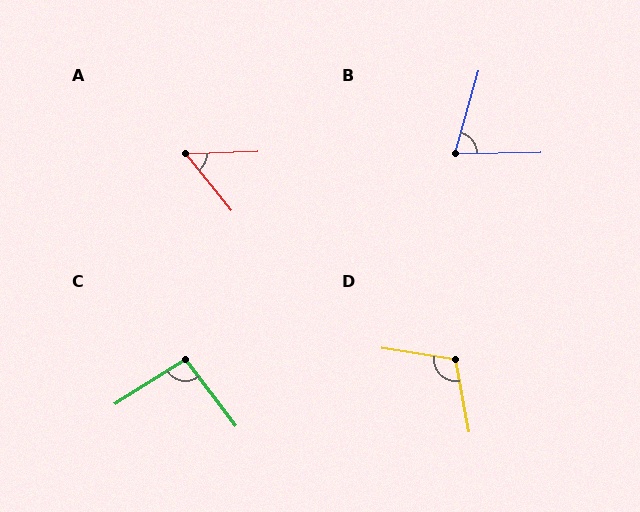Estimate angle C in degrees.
Approximately 95 degrees.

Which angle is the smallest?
A, at approximately 53 degrees.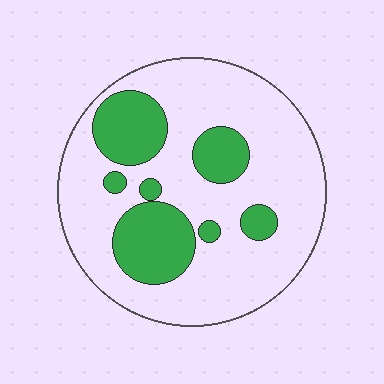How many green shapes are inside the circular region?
7.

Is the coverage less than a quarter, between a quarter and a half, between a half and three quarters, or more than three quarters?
Between a quarter and a half.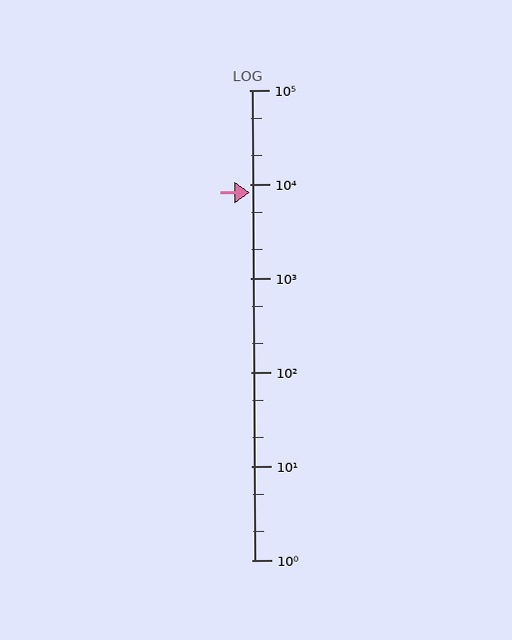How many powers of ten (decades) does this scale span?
The scale spans 5 decades, from 1 to 100000.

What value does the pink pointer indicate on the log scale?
The pointer indicates approximately 8100.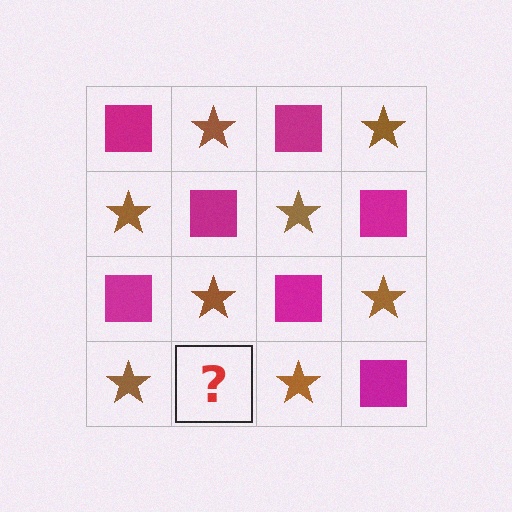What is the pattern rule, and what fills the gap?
The rule is that it alternates magenta square and brown star in a checkerboard pattern. The gap should be filled with a magenta square.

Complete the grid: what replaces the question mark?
The question mark should be replaced with a magenta square.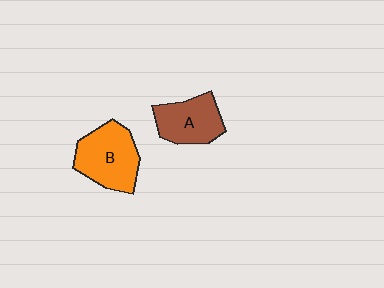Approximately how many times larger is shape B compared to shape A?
Approximately 1.3 times.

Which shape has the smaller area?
Shape A (brown).